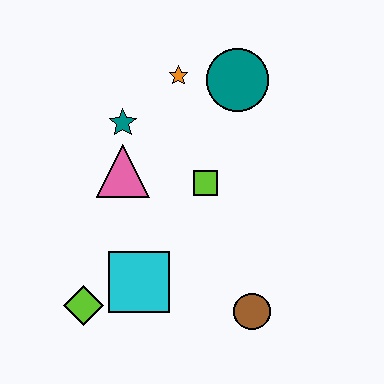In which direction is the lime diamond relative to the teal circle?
The lime diamond is below the teal circle.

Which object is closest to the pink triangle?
The teal star is closest to the pink triangle.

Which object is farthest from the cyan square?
The teal circle is farthest from the cyan square.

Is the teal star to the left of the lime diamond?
No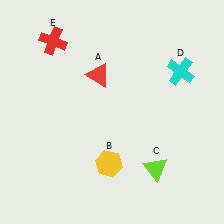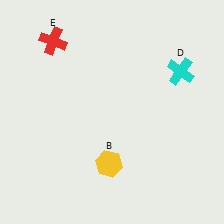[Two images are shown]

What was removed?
The lime triangle (C), the red triangle (A) were removed in Image 2.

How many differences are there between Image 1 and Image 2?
There are 2 differences between the two images.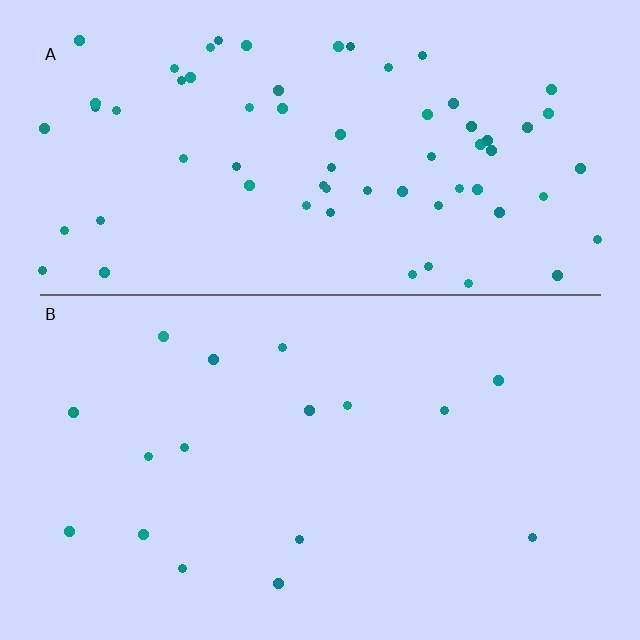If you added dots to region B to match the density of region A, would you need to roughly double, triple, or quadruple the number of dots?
Approximately quadruple.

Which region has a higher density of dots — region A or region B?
A (the top).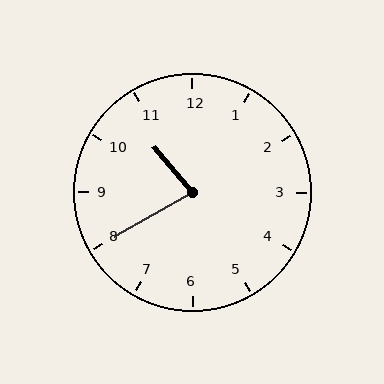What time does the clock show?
10:40.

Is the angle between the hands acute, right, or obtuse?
It is acute.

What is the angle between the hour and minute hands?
Approximately 80 degrees.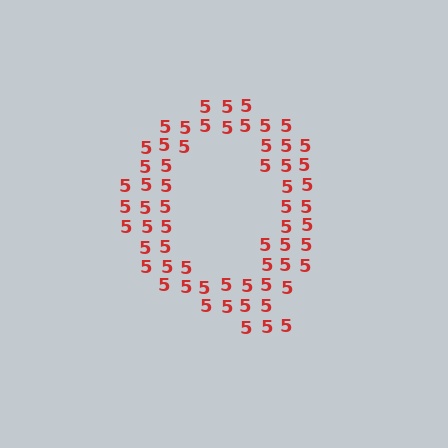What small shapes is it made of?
It is made of small digit 5's.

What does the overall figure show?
The overall figure shows the letter Q.